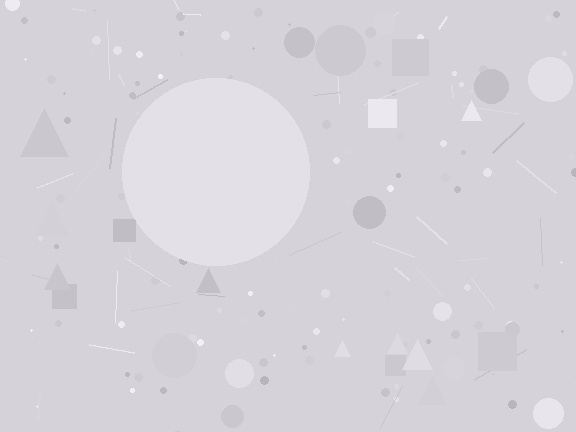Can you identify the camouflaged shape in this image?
The camouflaged shape is a circle.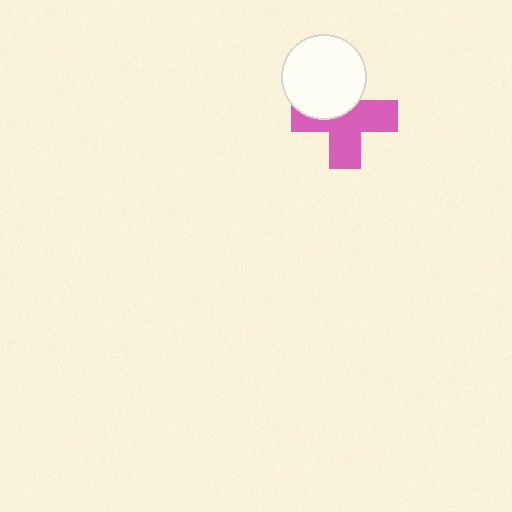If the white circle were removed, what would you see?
You would see the complete pink cross.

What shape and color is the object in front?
The object in front is a white circle.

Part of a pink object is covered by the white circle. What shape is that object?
It is a cross.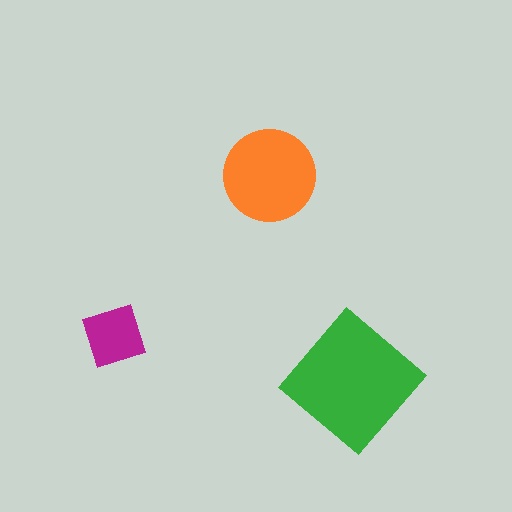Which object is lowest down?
The green diamond is bottommost.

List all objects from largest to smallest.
The green diamond, the orange circle, the magenta diamond.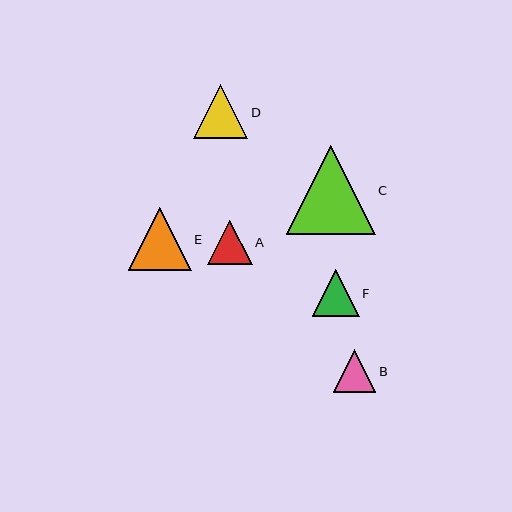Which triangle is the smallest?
Triangle B is the smallest with a size of approximately 43 pixels.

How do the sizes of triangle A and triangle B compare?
Triangle A and triangle B are approximately the same size.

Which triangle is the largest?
Triangle C is the largest with a size of approximately 89 pixels.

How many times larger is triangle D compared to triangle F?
Triangle D is approximately 1.2 times the size of triangle F.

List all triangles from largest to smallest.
From largest to smallest: C, E, D, F, A, B.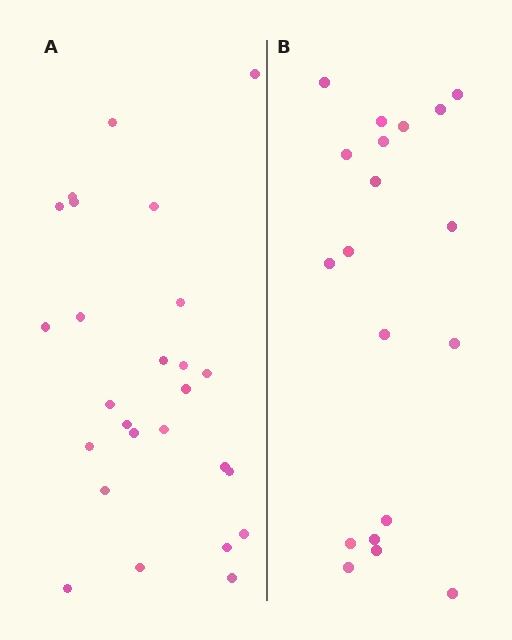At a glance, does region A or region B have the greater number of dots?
Region A (the left region) has more dots.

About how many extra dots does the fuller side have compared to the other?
Region A has roughly 8 or so more dots than region B.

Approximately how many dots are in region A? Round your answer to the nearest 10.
About 30 dots. (The exact count is 26, which rounds to 30.)